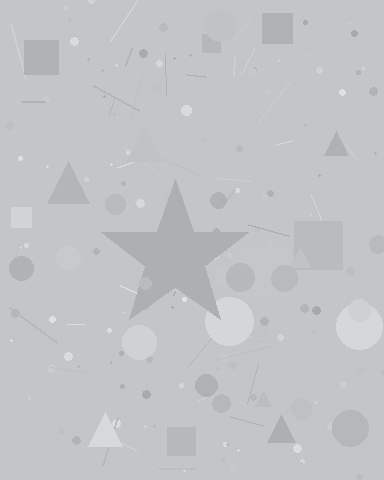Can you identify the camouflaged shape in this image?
The camouflaged shape is a star.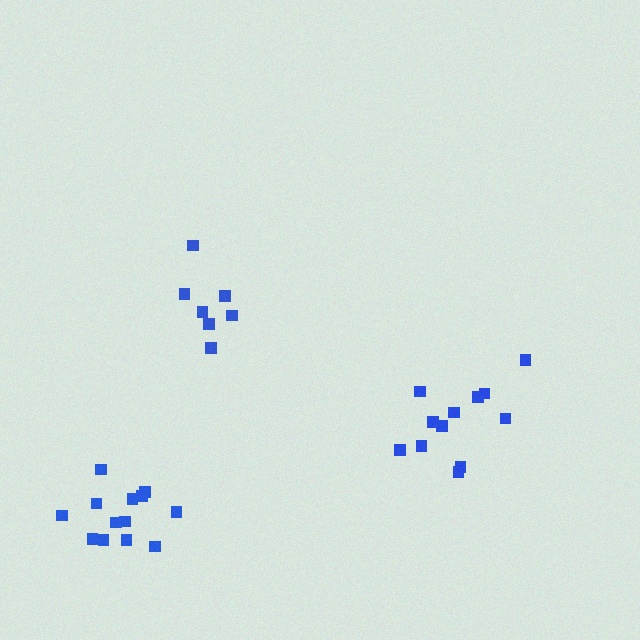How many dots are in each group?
Group 1: 7 dots, Group 2: 12 dots, Group 3: 13 dots (32 total).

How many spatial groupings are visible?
There are 3 spatial groupings.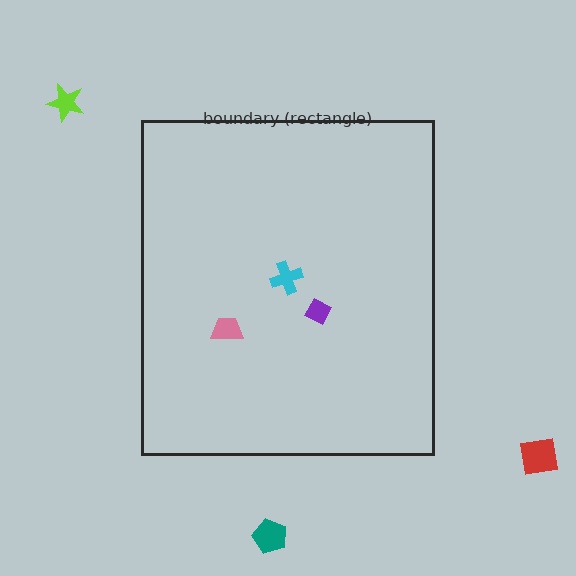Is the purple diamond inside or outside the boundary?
Inside.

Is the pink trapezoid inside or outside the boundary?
Inside.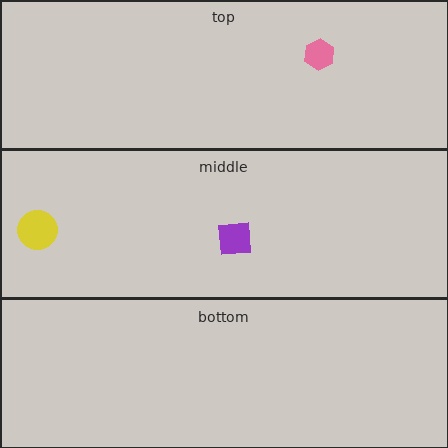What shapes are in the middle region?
The yellow circle, the purple square.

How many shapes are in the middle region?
2.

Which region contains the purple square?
The middle region.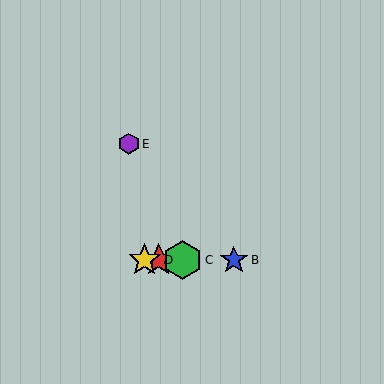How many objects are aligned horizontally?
4 objects (A, B, C, D) are aligned horizontally.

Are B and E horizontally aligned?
No, B is at y≈260 and E is at y≈144.